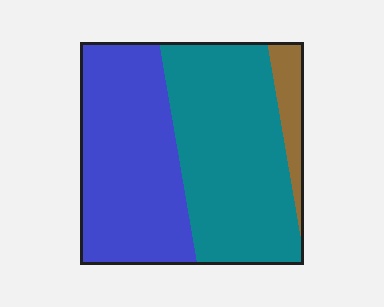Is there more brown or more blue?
Blue.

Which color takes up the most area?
Teal, at roughly 50%.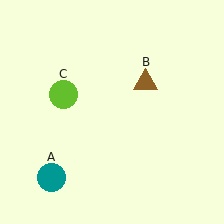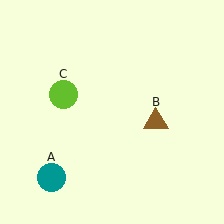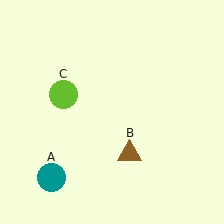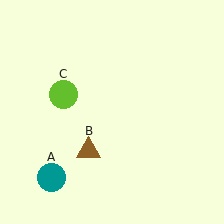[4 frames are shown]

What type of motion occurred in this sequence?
The brown triangle (object B) rotated clockwise around the center of the scene.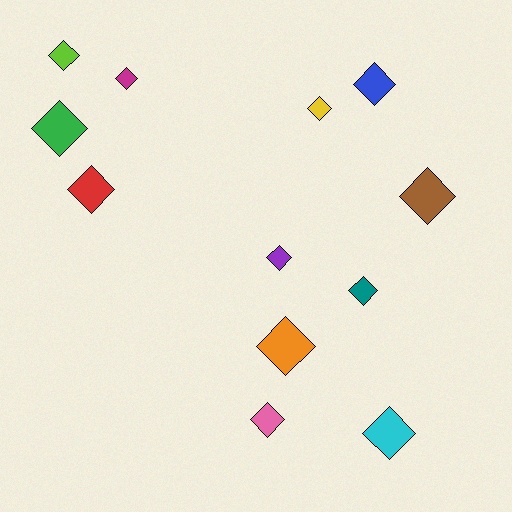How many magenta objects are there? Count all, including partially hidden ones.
There is 1 magenta object.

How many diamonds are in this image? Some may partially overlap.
There are 12 diamonds.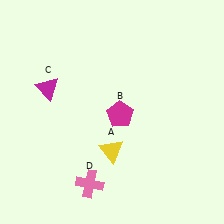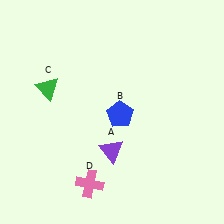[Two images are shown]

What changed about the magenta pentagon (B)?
In Image 1, B is magenta. In Image 2, it changed to blue.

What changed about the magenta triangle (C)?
In Image 1, C is magenta. In Image 2, it changed to green.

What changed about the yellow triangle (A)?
In Image 1, A is yellow. In Image 2, it changed to purple.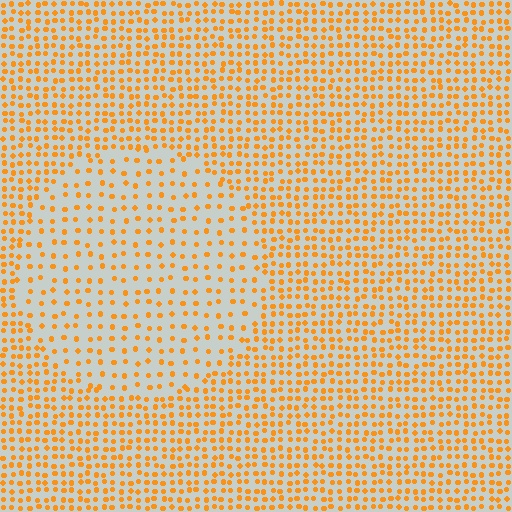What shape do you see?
I see a circle.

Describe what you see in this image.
The image contains small orange elements arranged at two different densities. A circle-shaped region is visible where the elements are less densely packed than the surrounding area.